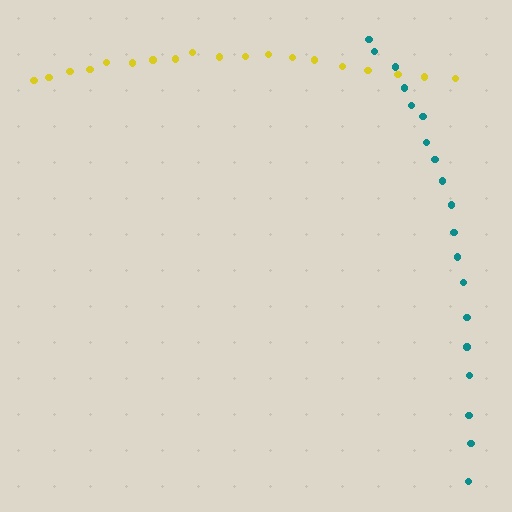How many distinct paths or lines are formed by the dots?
There are 2 distinct paths.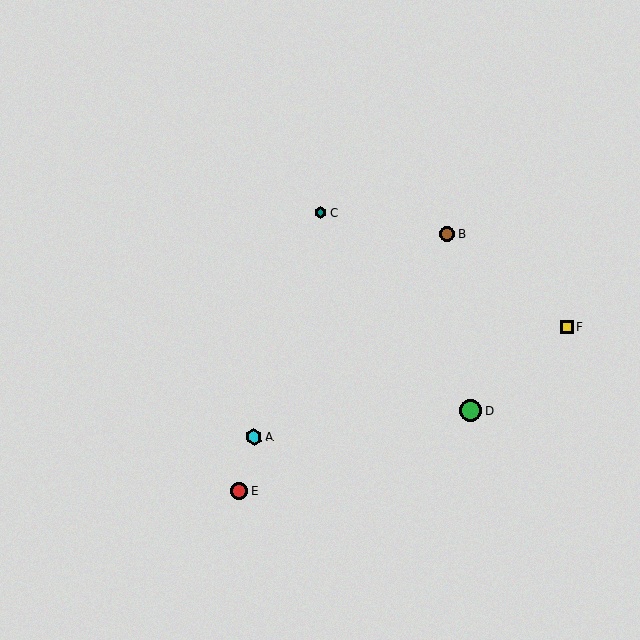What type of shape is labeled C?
Shape C is a teal hexagon.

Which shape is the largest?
The green circle (labeled D) is the largest.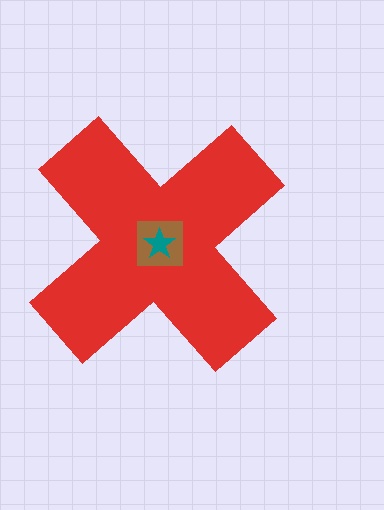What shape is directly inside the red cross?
The brown square.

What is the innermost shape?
The teal star.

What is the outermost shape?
The red cross.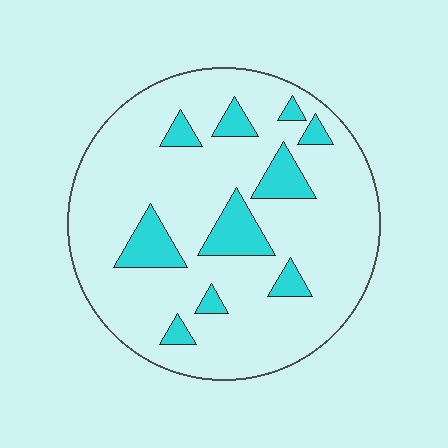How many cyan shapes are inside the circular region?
10.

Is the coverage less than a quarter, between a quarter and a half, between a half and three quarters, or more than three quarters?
Less than a quarter.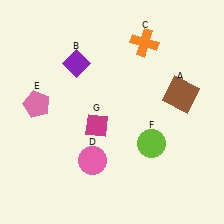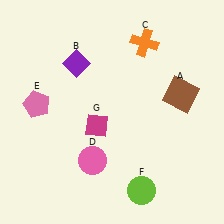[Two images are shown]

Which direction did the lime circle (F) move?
The lime circle (F) moved down.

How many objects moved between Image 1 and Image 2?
1 object moved between the two images.